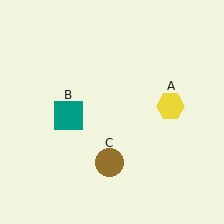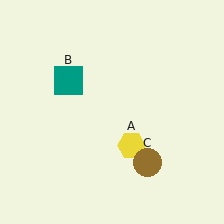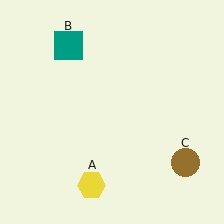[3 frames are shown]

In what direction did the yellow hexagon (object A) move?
The yellow hexagon (object A) moved down and to the left.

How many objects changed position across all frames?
3 objects changed position: yellow hexagon (object A), teal square (object B), brown circle (object C).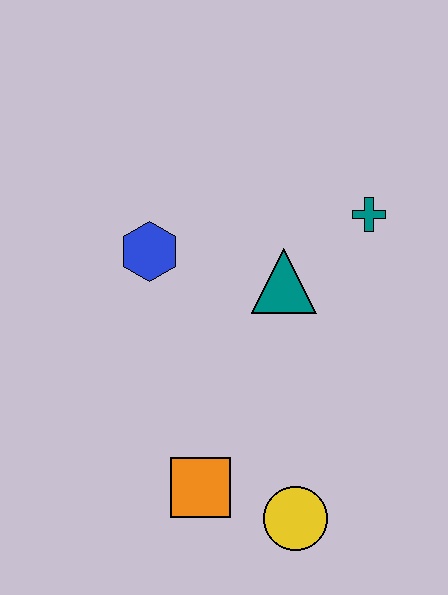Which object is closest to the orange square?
The yellow circle is closest to the orange square.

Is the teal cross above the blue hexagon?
Yes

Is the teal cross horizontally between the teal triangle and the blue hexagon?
No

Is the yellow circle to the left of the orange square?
No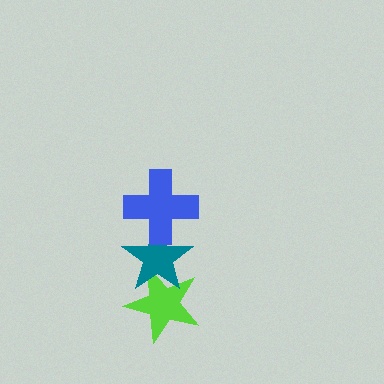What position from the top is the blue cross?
The blue cross is 1st from the top.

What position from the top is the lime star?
The lime star is 3rd from the top.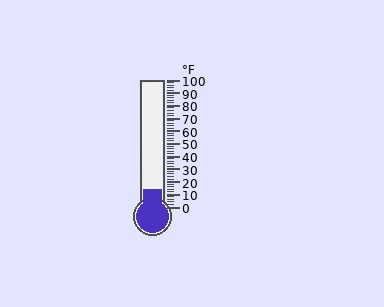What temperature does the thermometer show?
The thermometer shows approximately 14°F.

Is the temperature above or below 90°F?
The temperature is below 90°F.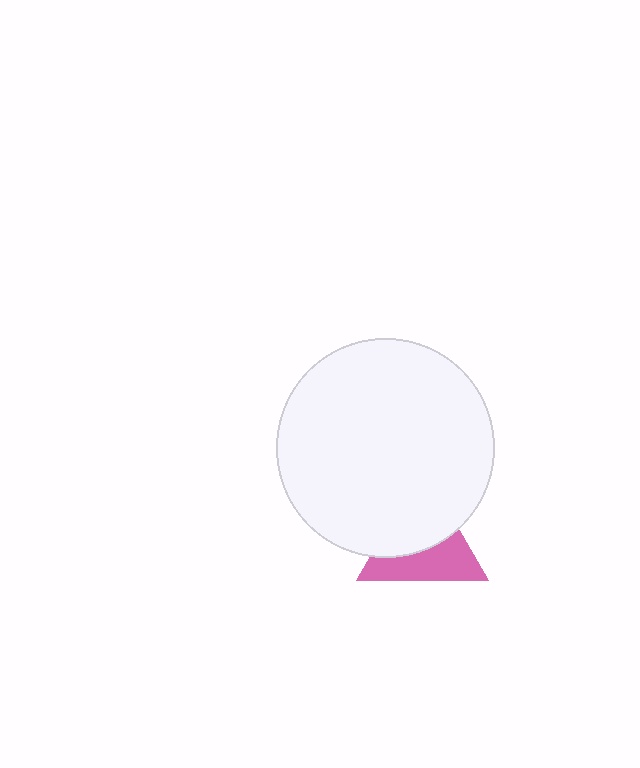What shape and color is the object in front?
The object in front is a white circle.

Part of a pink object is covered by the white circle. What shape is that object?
It is a triangle.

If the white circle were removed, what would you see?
You would see the complete pink triangle.